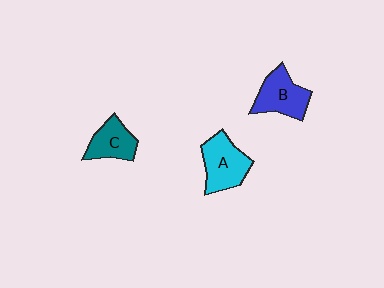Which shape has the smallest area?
Shape C (teal).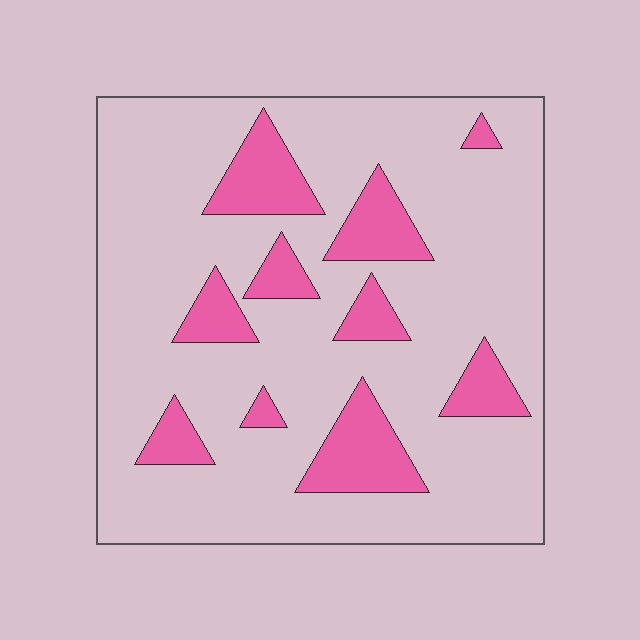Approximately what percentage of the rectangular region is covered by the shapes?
Approximately 20%.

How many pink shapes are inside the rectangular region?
10.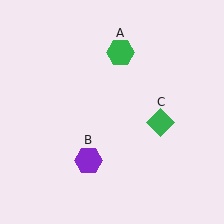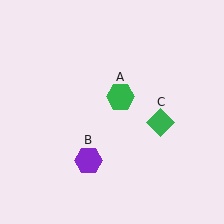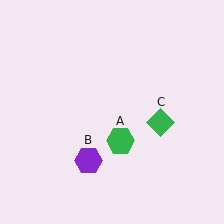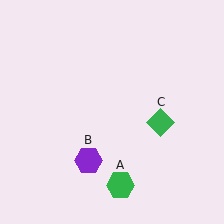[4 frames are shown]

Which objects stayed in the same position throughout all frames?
Purple hexagon (object B) and green diamond (object C) remained stationary.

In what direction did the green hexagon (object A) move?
The green hexagon (object A) moved down.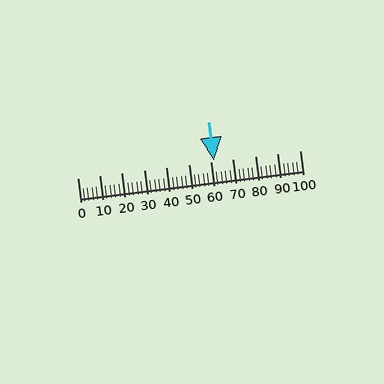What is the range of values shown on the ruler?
The ruler shows values from 0 to 100.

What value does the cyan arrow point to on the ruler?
The cyan arrow points to approximately 62.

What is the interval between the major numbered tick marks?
The major tick marks are spaced 10 units apart.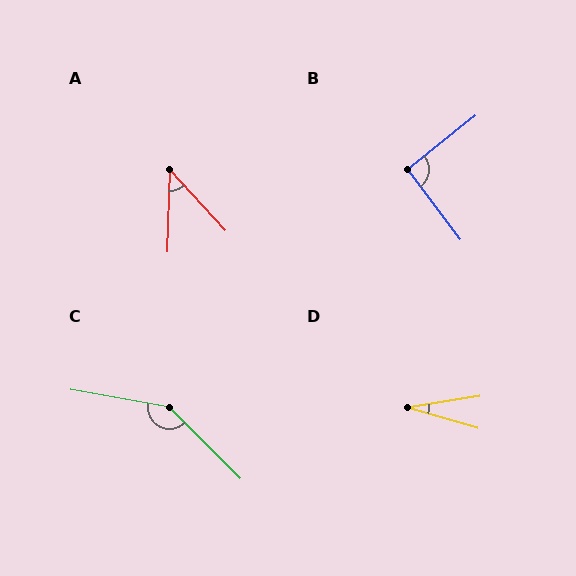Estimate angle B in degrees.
Approximately 91 degrees.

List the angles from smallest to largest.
D (25°), A (44°), B (91°), C (145°).